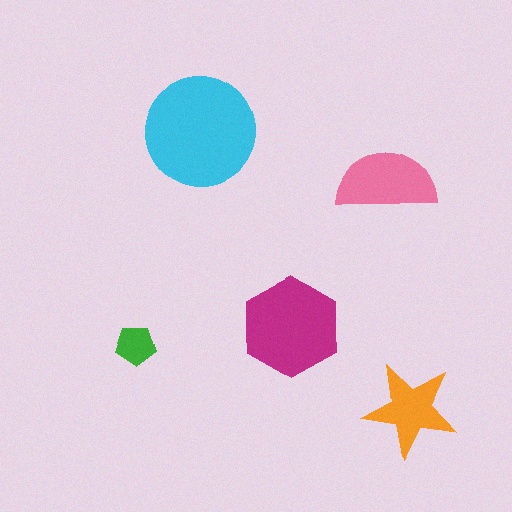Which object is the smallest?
The green pentagon.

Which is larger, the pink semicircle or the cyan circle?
The cyan circle.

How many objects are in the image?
There are 5 objects in the image.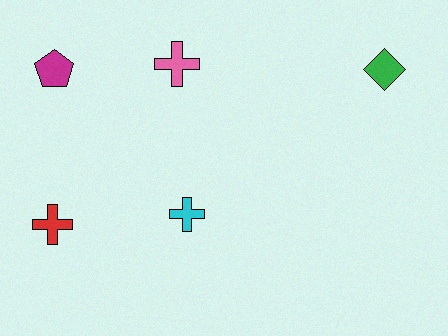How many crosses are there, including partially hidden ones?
There are 3 crosses.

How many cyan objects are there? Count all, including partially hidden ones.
There is 1 cyan object.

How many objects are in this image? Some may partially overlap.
There are 5 objects.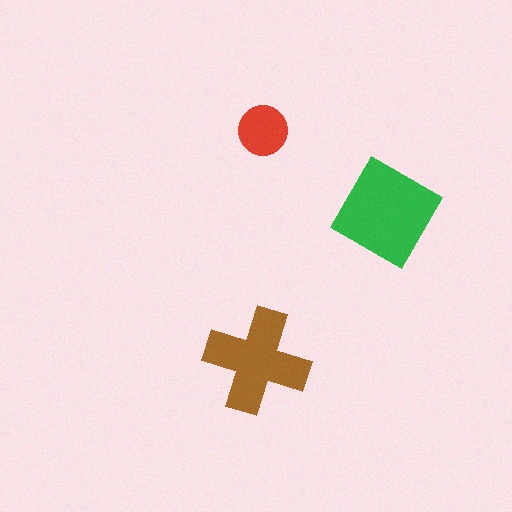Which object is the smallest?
The red circle.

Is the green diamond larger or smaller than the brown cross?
Larger.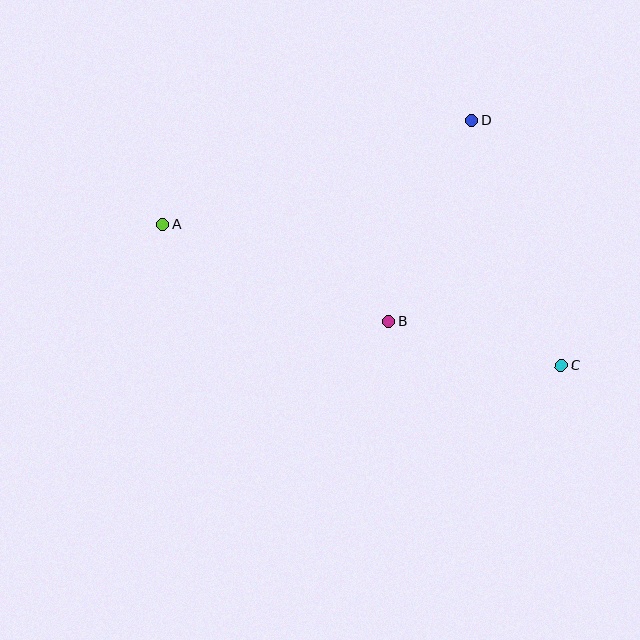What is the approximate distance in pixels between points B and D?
The distance between B and D is approximately 218 pixels.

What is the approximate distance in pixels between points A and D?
The distance between A and D is approximately 326 pixels.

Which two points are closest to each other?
Points B and C are closest to each other.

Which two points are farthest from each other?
Points A and C are farthest from each other.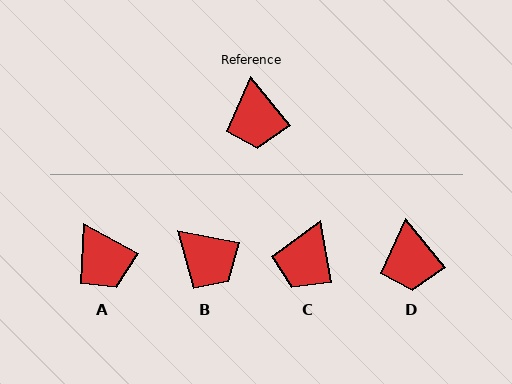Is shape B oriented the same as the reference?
No, it is off by about 39 degrees.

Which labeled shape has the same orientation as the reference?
D.